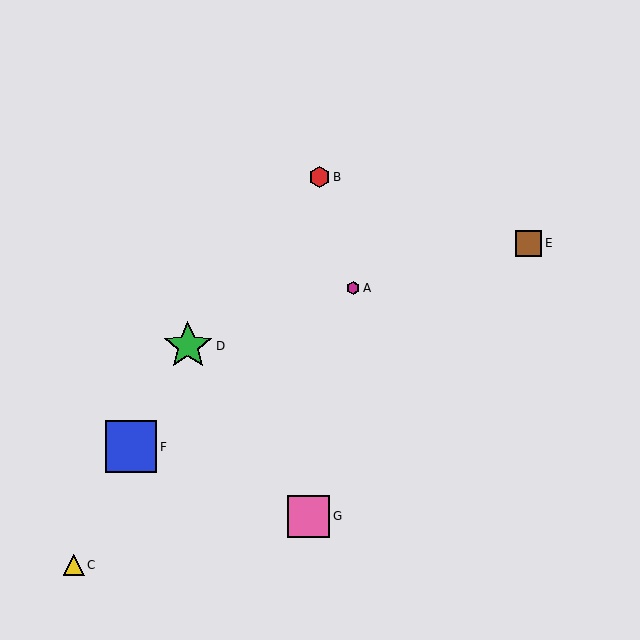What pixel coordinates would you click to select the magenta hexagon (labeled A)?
Click at (353, 288) to select the magenta hexagon A.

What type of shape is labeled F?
Shape F is a blue square.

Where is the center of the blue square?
The center of the blue square is at (131, 447).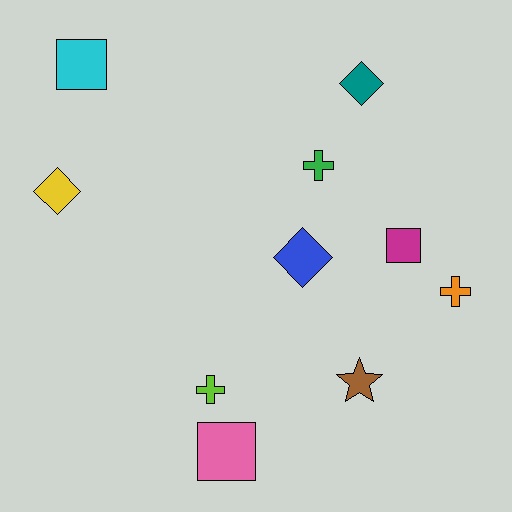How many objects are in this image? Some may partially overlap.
There are 10 objects.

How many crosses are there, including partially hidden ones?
There are 3 crosses.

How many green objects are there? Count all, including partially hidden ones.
There is 1 green object.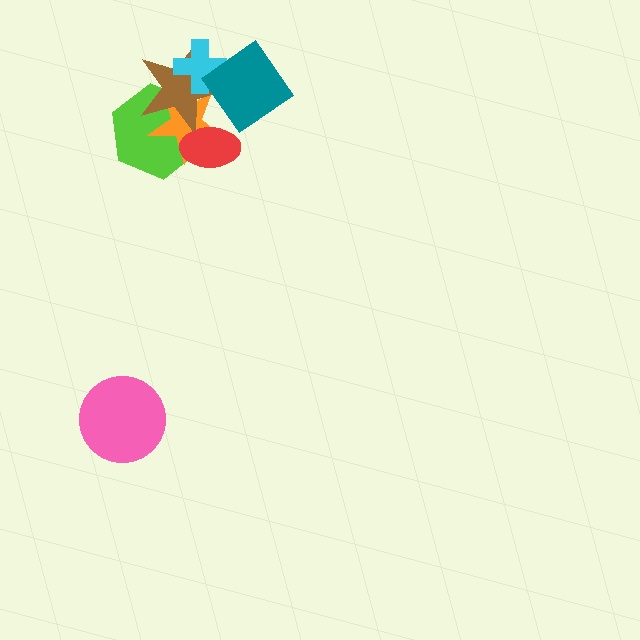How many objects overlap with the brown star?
5 objects overlap with the brown star.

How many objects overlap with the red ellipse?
3 objects overlap with the red ellipse.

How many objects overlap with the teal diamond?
3 objects overlap with the teal diamond.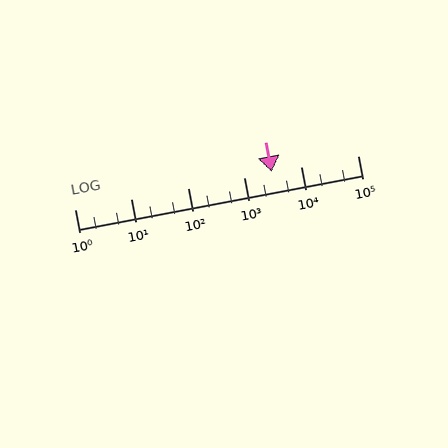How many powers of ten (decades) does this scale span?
The scale spans 5 decades, from 1 to 100000.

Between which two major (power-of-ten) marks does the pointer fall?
The pointer is between 1000 and 10000.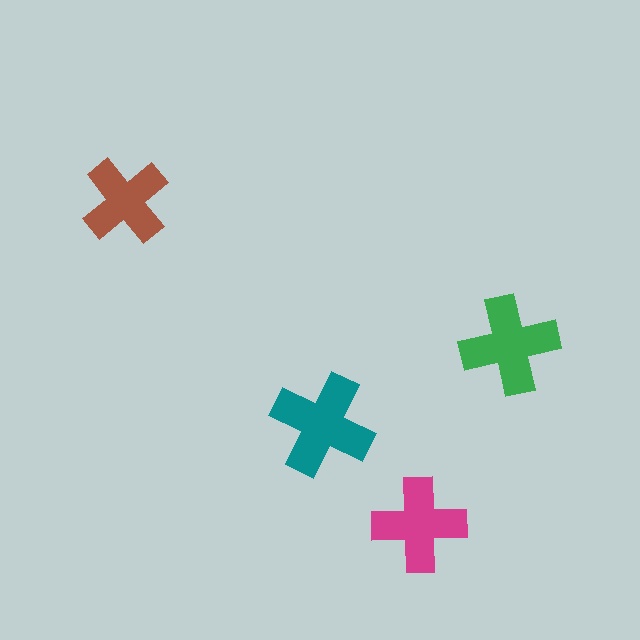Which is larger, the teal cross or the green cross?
The teal one.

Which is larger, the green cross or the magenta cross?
The green one.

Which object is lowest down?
The magenta cross is bottommost.